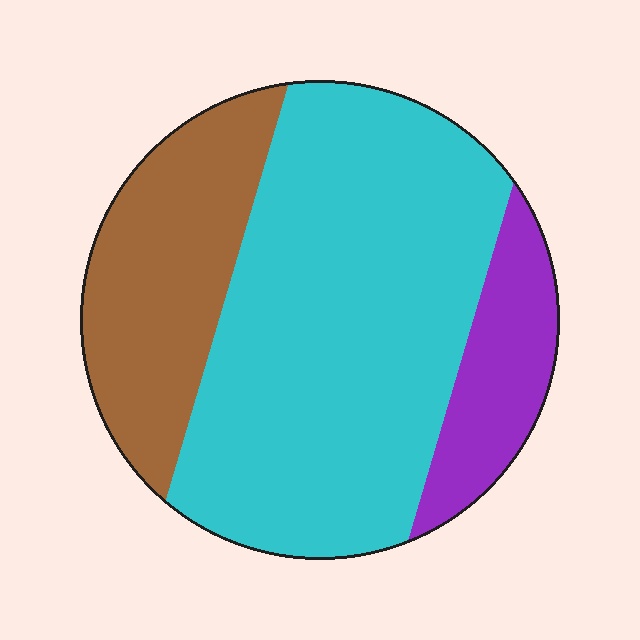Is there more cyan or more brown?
Cyan.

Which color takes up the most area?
Cyan, at roughly 60%.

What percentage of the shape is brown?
Brown covers around 25% of the shape.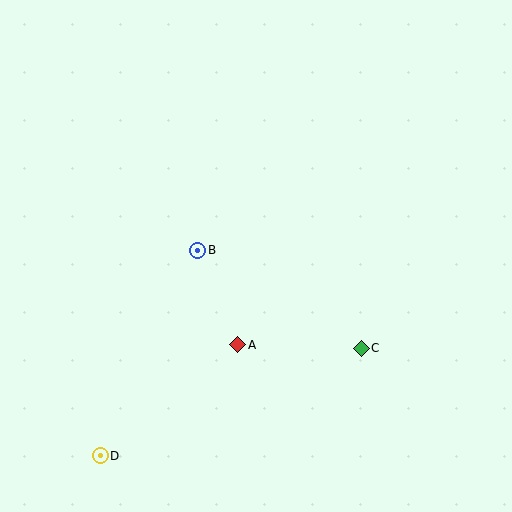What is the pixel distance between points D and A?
The distance between D and A is 177 pixels.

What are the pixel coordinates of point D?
Point D is at (100, 456).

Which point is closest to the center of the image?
Point B at (198, 250) is closest to the center.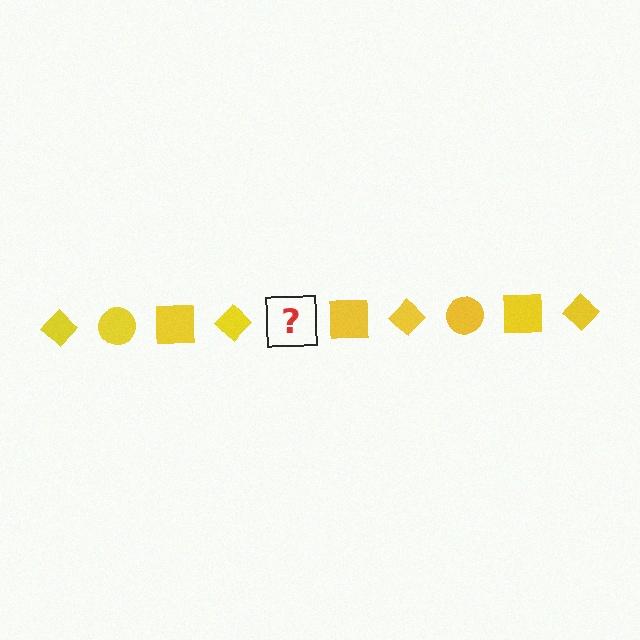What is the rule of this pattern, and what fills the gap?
The rule is that the pattern cycles through diamond, circle, square shapes in yellow. The gap should be filled with a yellow circle.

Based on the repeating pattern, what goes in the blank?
The blank should be a yellow circle.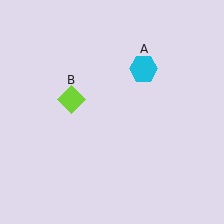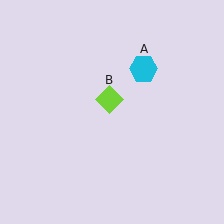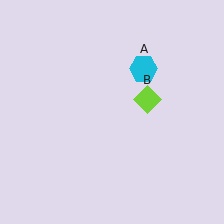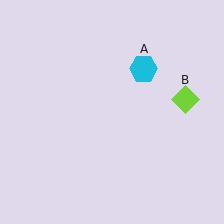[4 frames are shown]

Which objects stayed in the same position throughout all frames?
Cyan hexagon (object A) remained stationary.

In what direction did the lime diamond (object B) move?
The lime diamond (object B) moved right.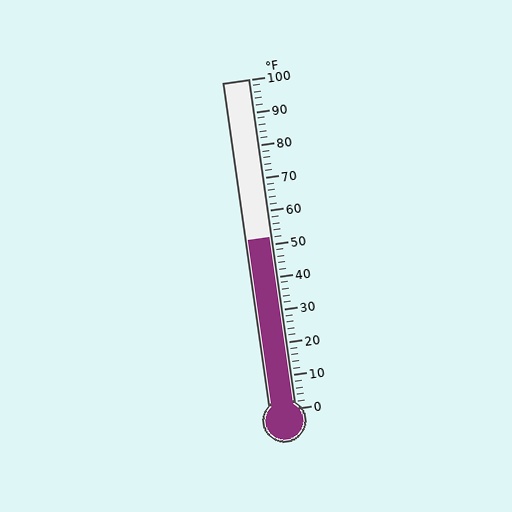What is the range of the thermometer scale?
The thermometer scale ranges from 0°F to 100°F.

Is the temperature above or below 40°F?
The temperature is above 40°F.